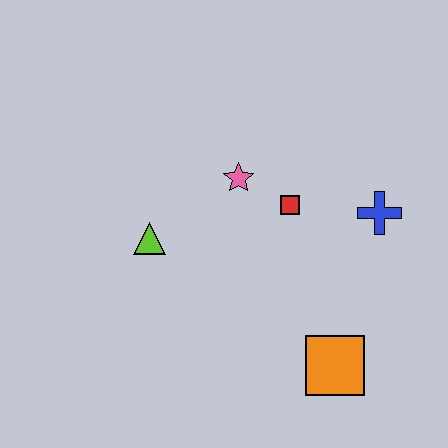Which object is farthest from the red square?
The orange square is farthest from the red square.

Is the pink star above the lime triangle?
Yes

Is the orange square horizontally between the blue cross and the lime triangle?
Yes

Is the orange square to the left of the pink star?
No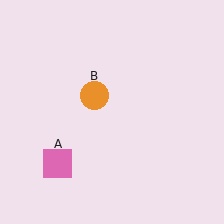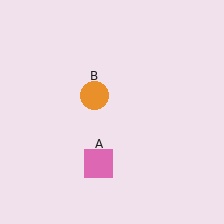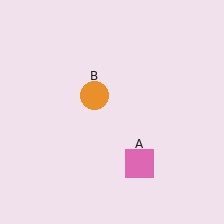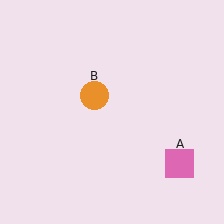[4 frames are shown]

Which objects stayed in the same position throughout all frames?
Orange circle (object B) remained stationary.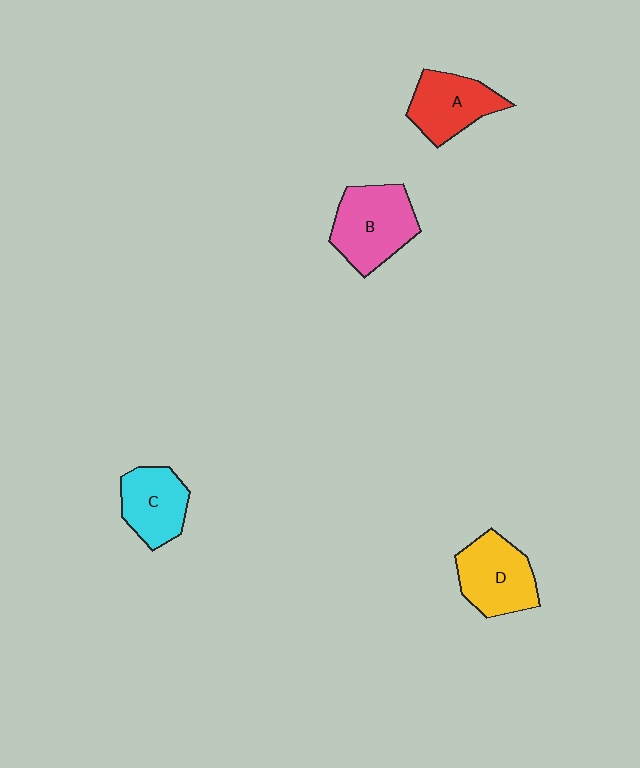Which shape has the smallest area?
Shape C (cyan).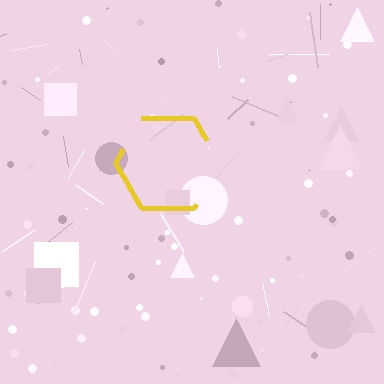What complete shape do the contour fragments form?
The contour fragments form a hexagon.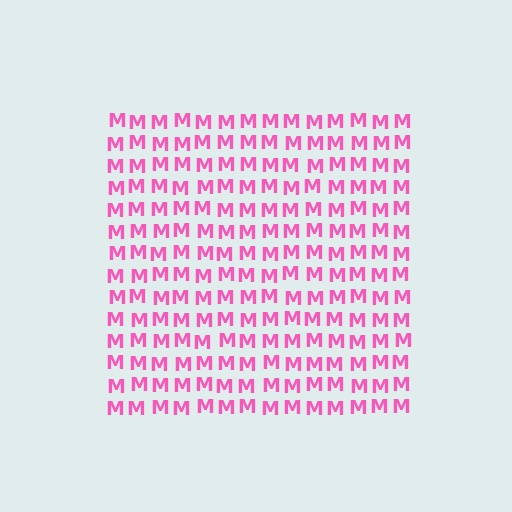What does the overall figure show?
The overall figure shows a square.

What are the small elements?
The small elements are letter M's.